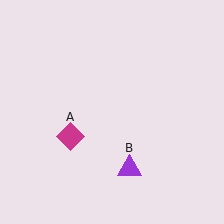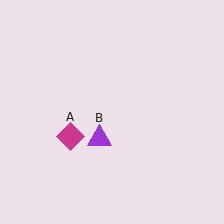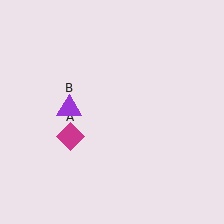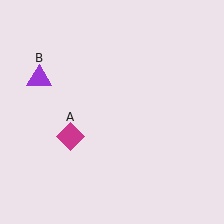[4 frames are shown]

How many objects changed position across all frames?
1 object changed position: purple triangle (object B).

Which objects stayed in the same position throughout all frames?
Magenta diamond (object A) remained stationary.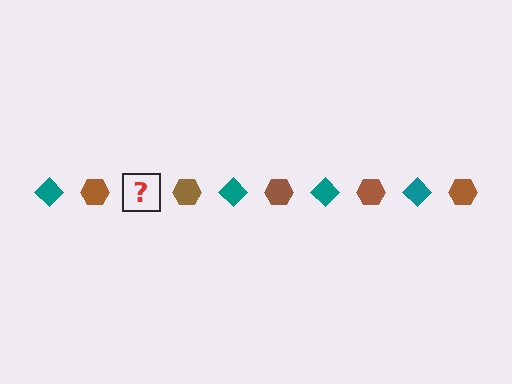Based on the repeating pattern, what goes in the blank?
The blank should be a teal diamond.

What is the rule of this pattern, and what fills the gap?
The rule is that the pattern alternates between teal diamond and brown hexagon. The gap should be filled with a teal diamond.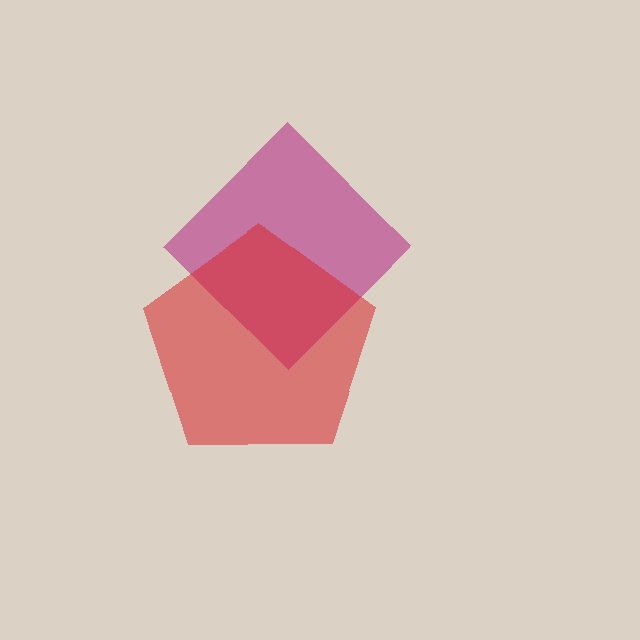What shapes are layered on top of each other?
The layered shapes are: a magenta diamond, a red pentagon.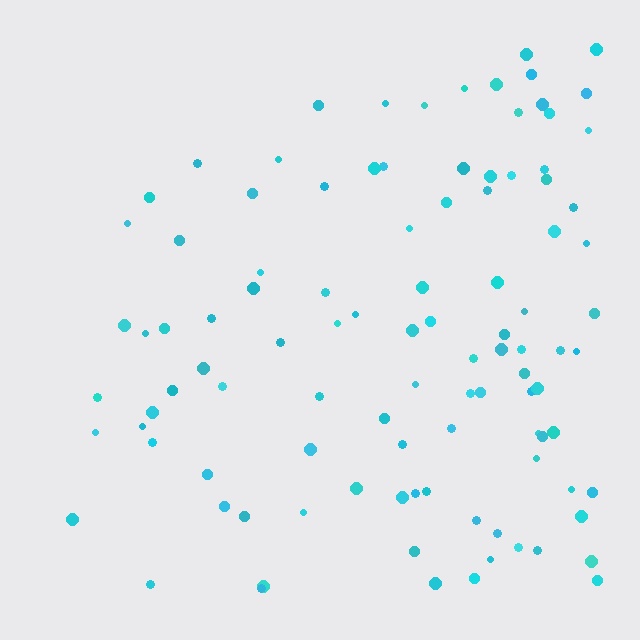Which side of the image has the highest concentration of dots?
The right.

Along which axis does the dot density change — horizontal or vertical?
Horizontal.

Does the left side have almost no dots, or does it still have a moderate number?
Still a moderate number, just noticeably fewer than the right.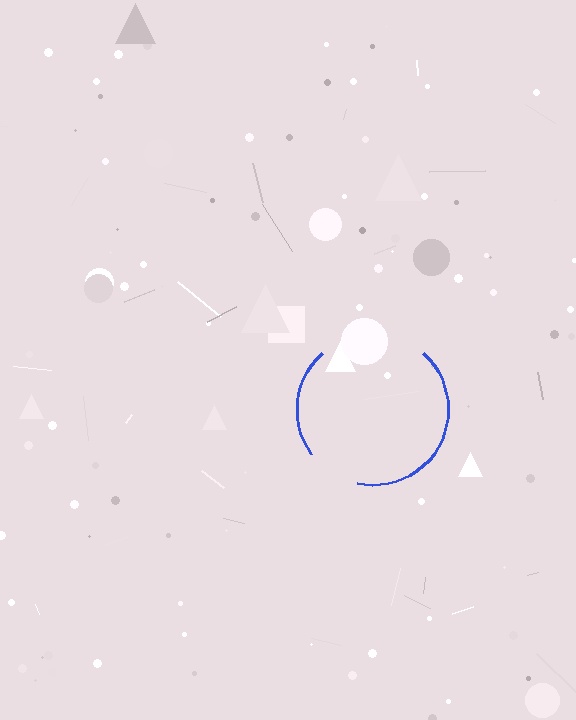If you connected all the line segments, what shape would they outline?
They would outline a circle.